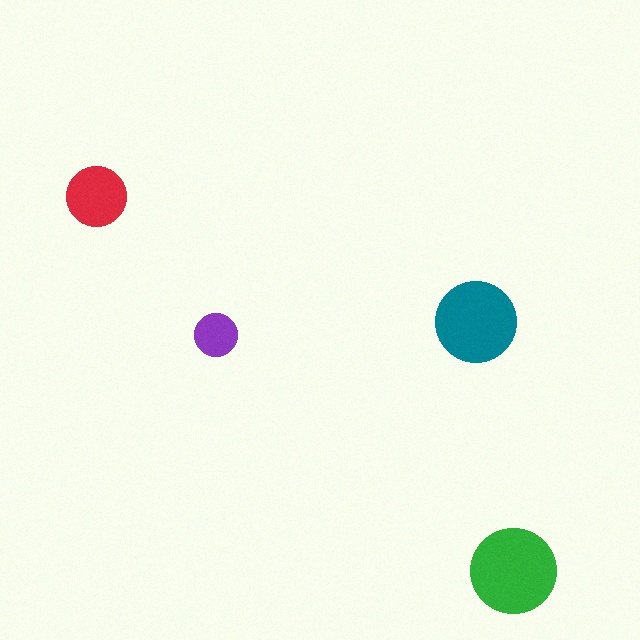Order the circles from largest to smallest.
the green one, the teal one, the red one, the purple one.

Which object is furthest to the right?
The green circle is rightmost.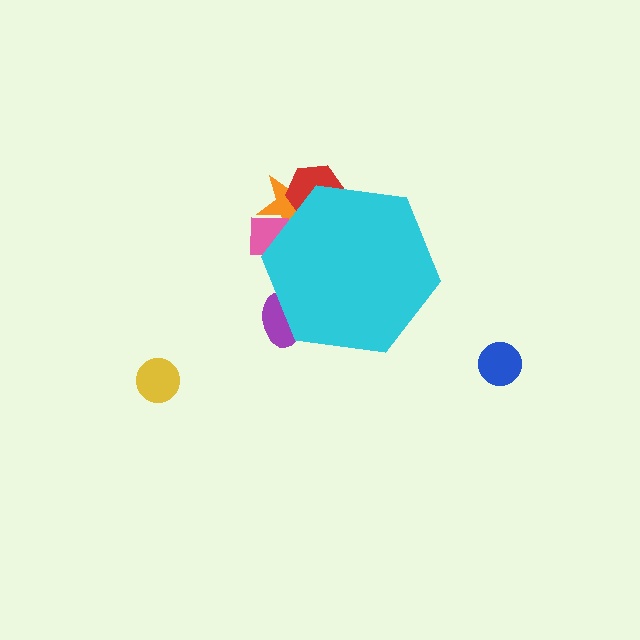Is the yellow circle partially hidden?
No, the yellow circle is fully visible.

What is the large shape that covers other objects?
A cyan hexagon.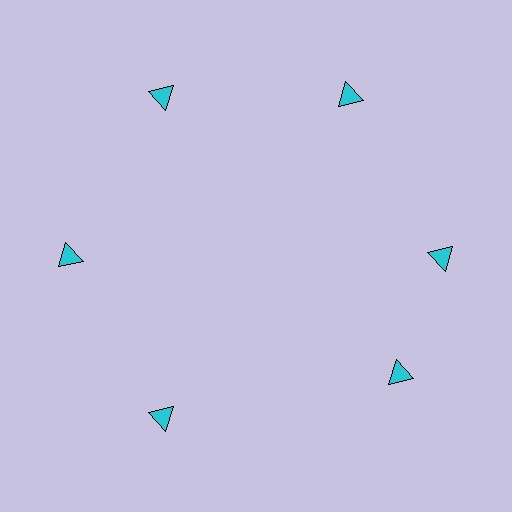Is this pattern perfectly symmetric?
No. The 6 cyan triangles are arranged in a ring, but one element near the 5 o'clock position is rotated out of alignment along the ring, breaking the 6-fold rotational symmetry.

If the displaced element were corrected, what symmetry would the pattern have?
It would have 6-fold rotational symmetry — the pattern would map onto itself every 60 degrees.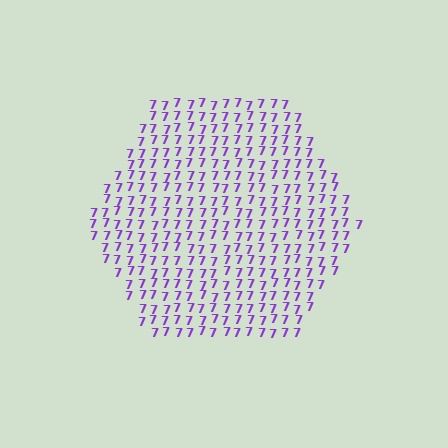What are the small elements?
The small elements are digit 7's.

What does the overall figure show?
The overall figure shows a hexagon.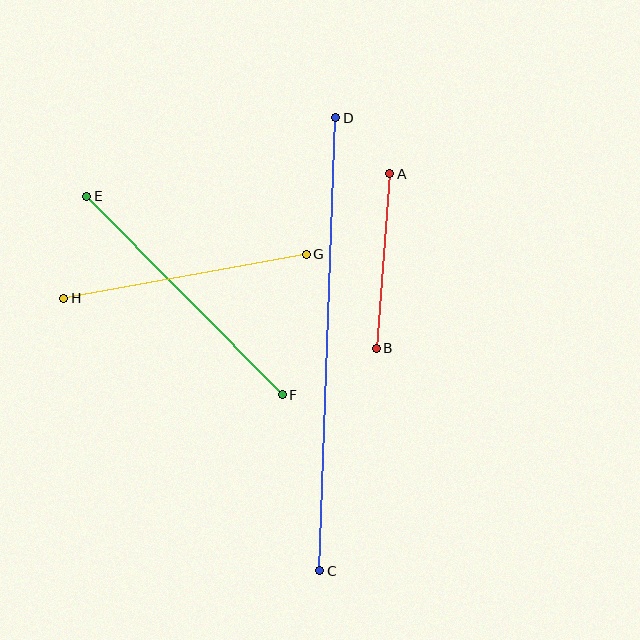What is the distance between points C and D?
The distance is approximately 453 pixels.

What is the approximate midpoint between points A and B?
The midpoint is at approximately (383, 261) pixels.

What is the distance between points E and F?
The distance is approximately 278 pixels.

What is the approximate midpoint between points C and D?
The midpoint is at approximately (328, 344) pixels.